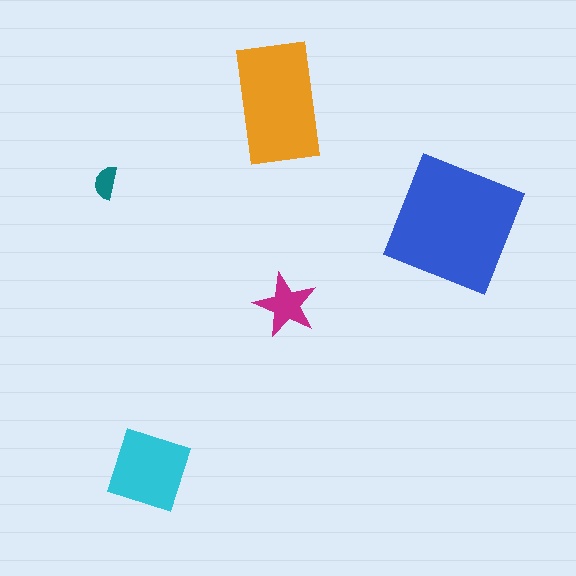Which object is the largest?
The blue square.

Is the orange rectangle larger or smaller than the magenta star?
Larger.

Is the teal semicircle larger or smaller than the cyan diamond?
Smaller.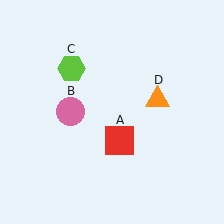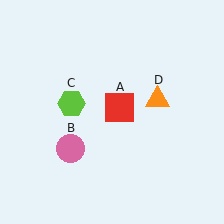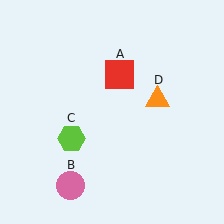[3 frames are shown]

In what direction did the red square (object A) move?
The red square (object A) moved up.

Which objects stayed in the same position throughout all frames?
Orange triangle (object D) remained stationary.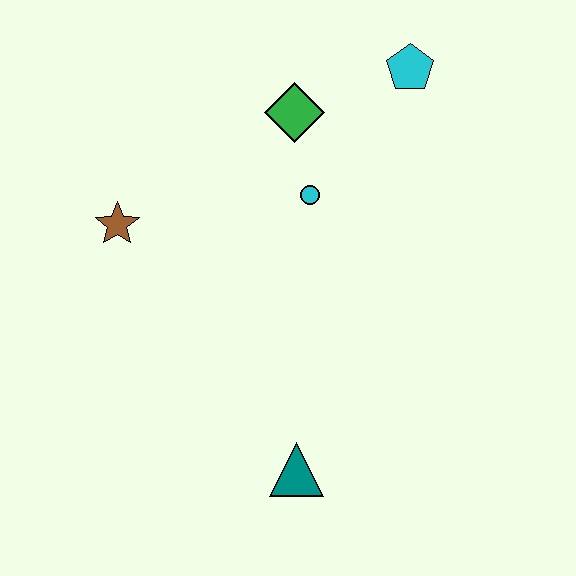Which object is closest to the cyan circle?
The green diamond is closest to the cyan circle.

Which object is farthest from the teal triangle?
The cyan pentagon is farthest from the teal triangle.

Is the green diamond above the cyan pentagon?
No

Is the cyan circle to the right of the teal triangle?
Yes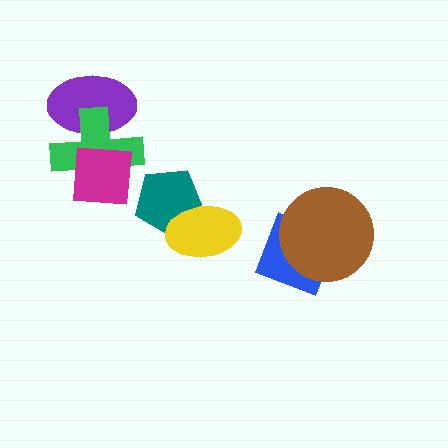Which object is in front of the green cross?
The magenta square is in front of the green cross.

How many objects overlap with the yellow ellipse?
1 object overlaps with the yellow ellipse.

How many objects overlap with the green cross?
2 objects overlap with the green cross.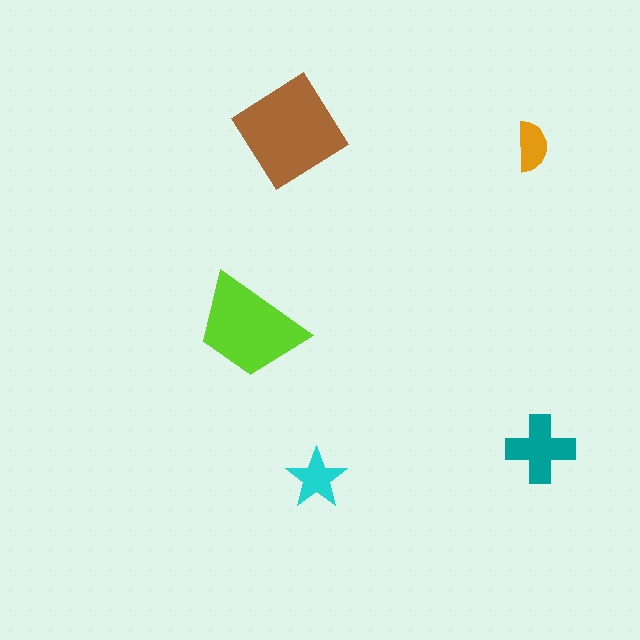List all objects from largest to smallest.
The brown diamond, the lime trapezoid, the teal cross, the cyan star, the orange semicircle.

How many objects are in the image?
There are 5 objects in the image.